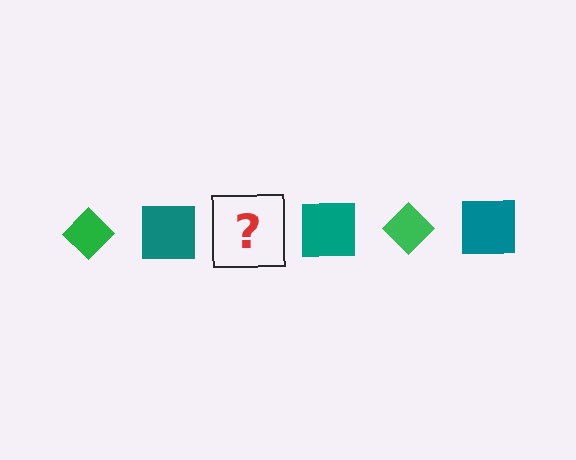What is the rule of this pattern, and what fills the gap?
The rule is that the pattern alternates between green diamond and teal square. The gap should be filled with a green diamond.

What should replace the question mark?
The question mark should be replaced with a green diamond.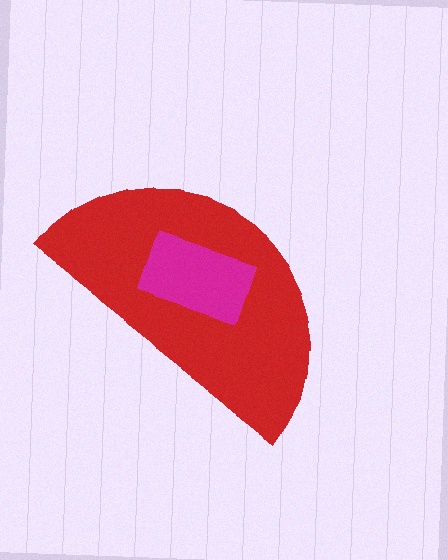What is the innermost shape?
The magenta rectangle.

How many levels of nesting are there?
2.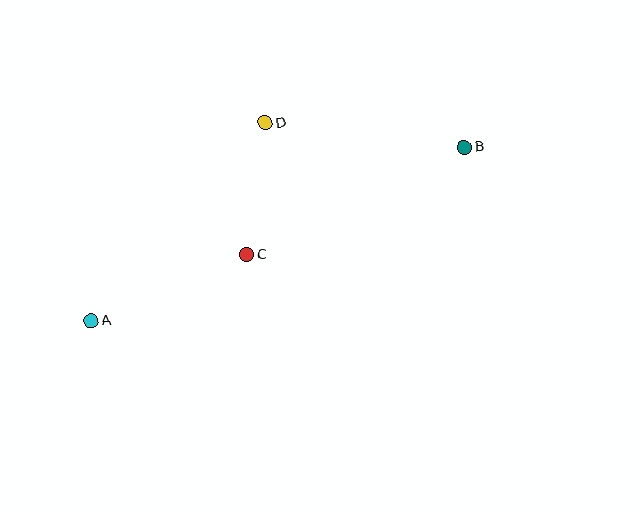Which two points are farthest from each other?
Points A and B are farthest from each other.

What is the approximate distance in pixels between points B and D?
The distance between B and D is approximately 201 pixels.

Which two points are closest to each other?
Points C and D are closest to each other.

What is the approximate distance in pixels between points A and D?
The distance between A and D is approximately 263 pixels.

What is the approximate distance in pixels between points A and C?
The distance between A and C is approximately 169 pixels.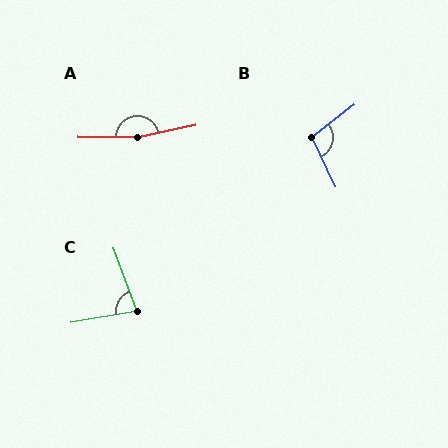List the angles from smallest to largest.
C (79°), B (103°), A (168°).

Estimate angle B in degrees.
Approximately 103 degrees.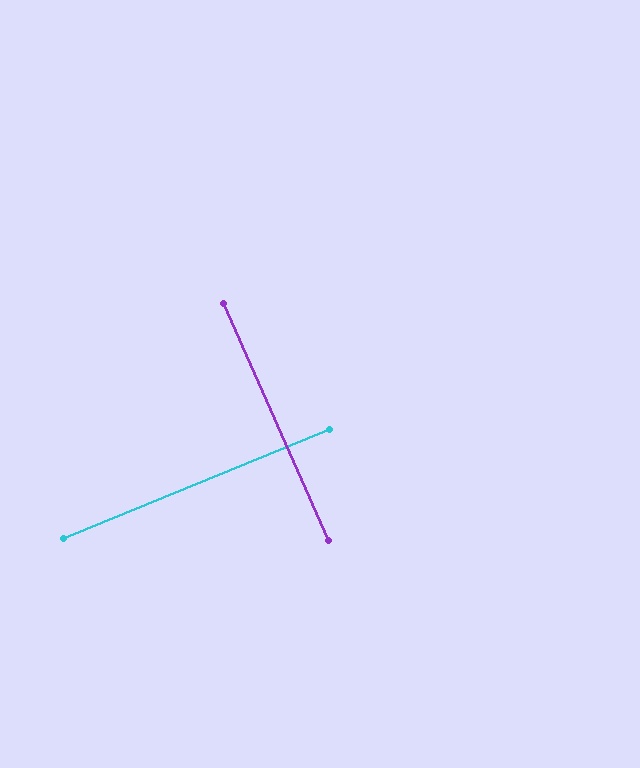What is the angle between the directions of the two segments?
Approximately 88 degrees.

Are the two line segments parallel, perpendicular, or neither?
Perpendicular — they meet at approximately 88°.